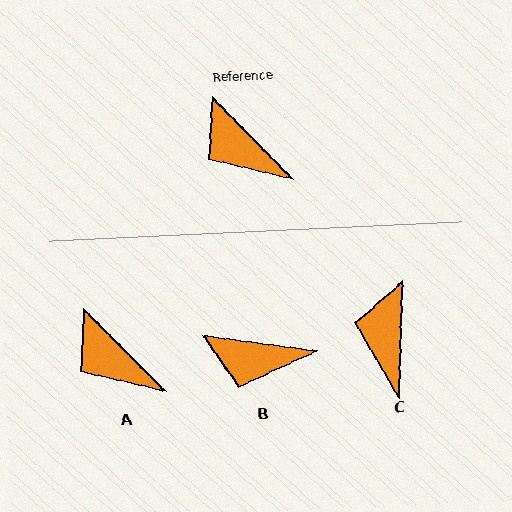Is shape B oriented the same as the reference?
No, it is off by about 38 degrees.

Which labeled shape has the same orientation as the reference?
A.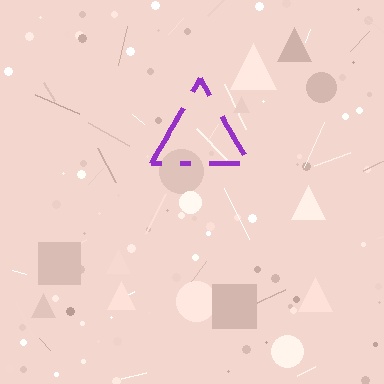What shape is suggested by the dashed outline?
The dashed outline suggests a triangle.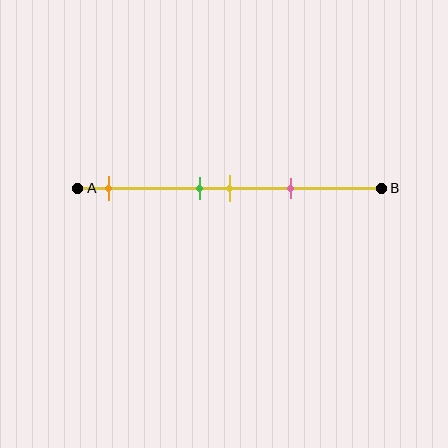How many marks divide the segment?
There are 4 marks dividing the segment.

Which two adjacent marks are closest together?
The green and yellow marks are the closest adjacent pair.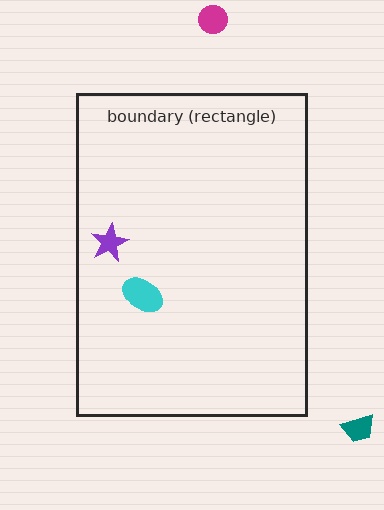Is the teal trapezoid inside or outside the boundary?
Outside.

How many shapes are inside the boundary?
2 inside, 2 outside.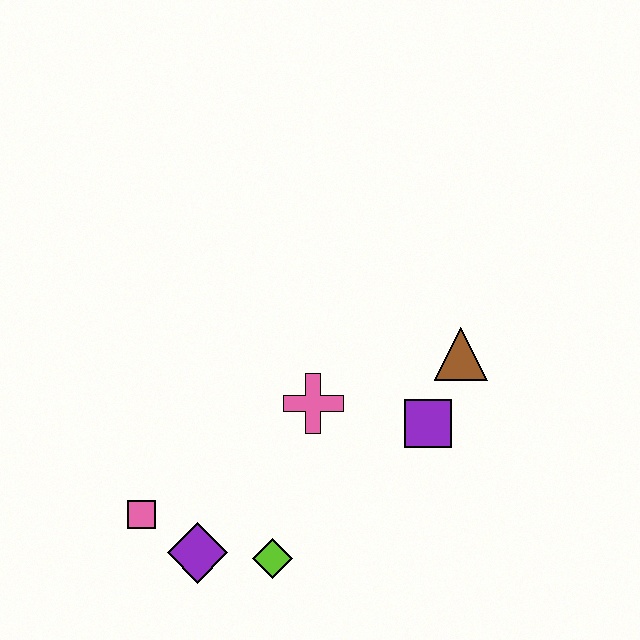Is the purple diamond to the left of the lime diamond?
Yes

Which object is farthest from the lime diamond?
The brown triangle is farthest from the lime diamond.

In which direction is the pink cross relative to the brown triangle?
The pink cross is to the left of the brown triangle.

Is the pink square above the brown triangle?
No